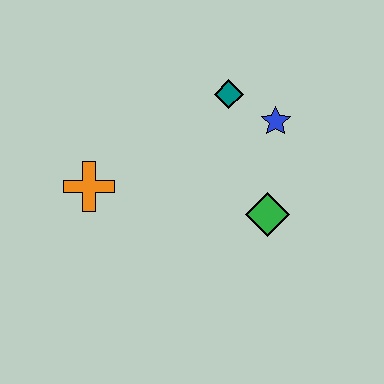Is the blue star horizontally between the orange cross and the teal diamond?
No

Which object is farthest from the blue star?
The orange cross is farthest from the blue star.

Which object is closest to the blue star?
The teal diamond is closest to the blue star.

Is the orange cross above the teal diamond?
No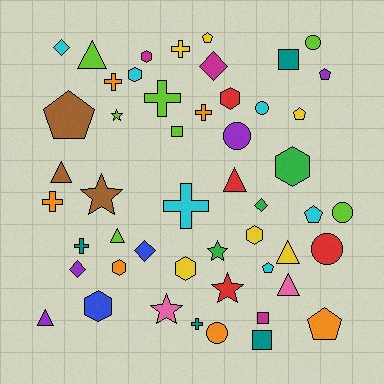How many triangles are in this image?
There are 7 triangles.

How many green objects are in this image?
There are 3 green objects.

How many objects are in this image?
There are 50 objects.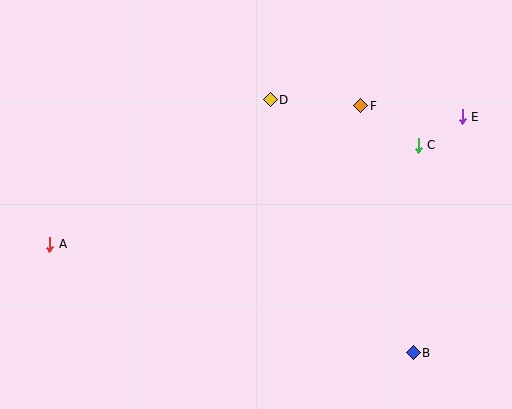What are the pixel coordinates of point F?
Point F is at (361, 106).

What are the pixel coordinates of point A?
Point A is at (50, 244).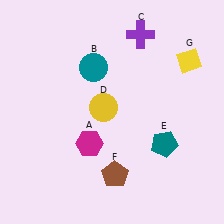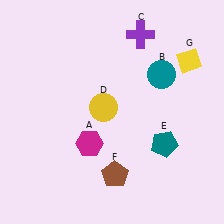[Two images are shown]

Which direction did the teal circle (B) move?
The teal circle (B) moved right.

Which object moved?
The teal circle (B) moved right.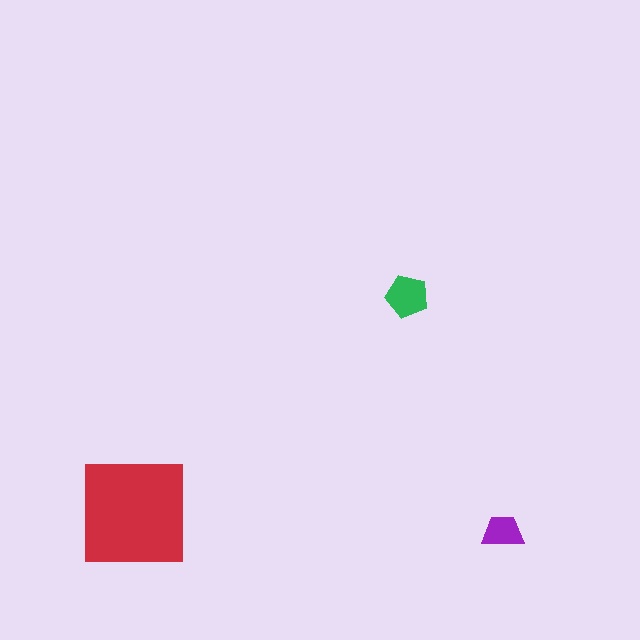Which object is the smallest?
The purple trapezoid.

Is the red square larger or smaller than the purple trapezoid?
Larger.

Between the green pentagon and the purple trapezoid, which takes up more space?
The green pentagon.